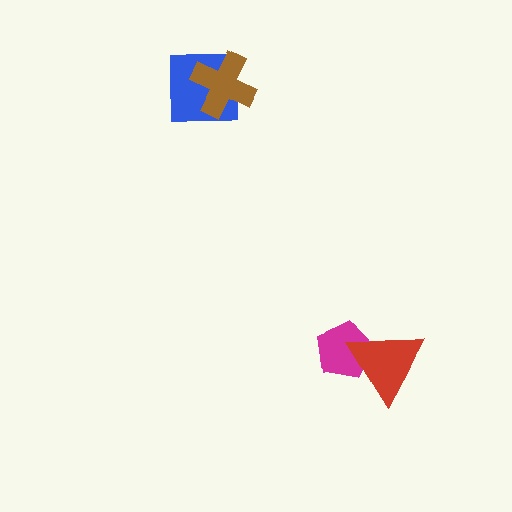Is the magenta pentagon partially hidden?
Yes, it is partially covered by another shape.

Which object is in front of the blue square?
The brown cross is in front of the blue square.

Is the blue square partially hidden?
Yes, it is partially covered by another shape.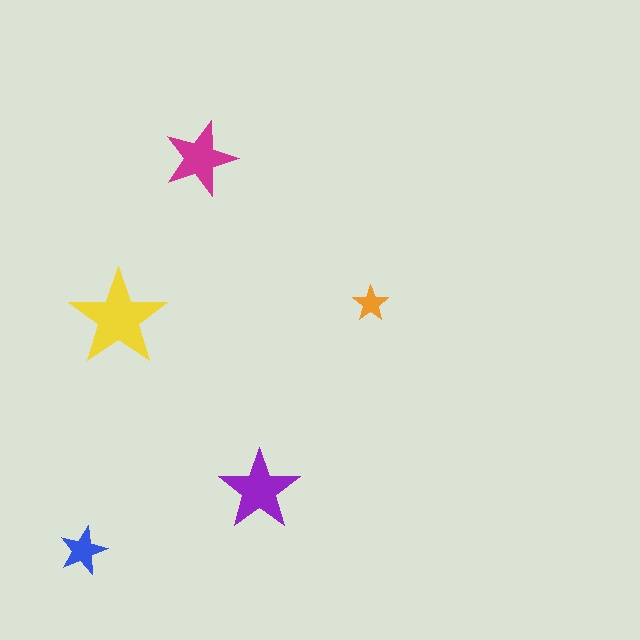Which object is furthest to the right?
The orange star is rightmost.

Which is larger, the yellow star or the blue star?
The yellow one.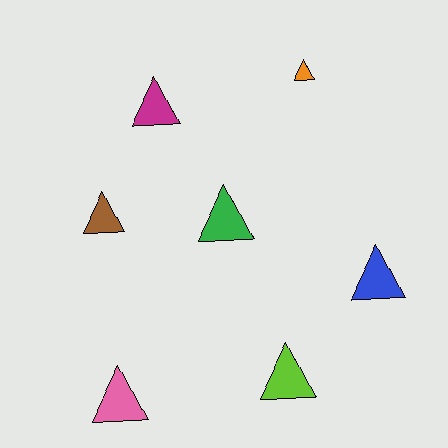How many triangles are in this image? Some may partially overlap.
There are 7 triangles.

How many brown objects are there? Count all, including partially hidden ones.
There is 1 brown object.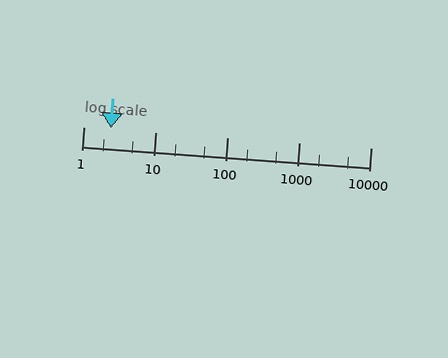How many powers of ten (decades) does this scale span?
The scale spans 4 decades, from 1 to 10000.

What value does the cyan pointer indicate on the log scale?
The pointer indicates approximately 2.4.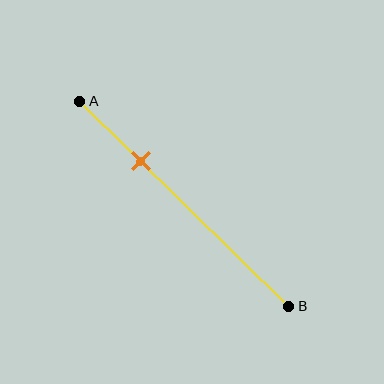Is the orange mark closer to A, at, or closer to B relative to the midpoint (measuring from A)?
The orange mark is closer to point A than the midpoint of segment AB.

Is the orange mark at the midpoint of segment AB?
No, the mark is at about 30% from A, not at the 50% midpoint.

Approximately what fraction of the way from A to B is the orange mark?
The orange mark is approximately 30% of the way from A to B.